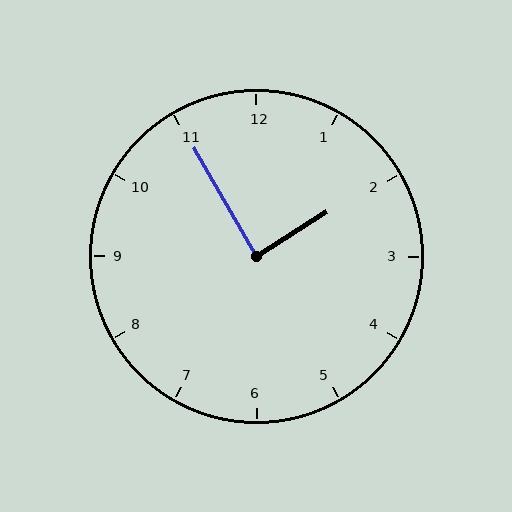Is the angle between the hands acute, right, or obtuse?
It is right.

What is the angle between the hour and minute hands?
Approximately 88 degrees.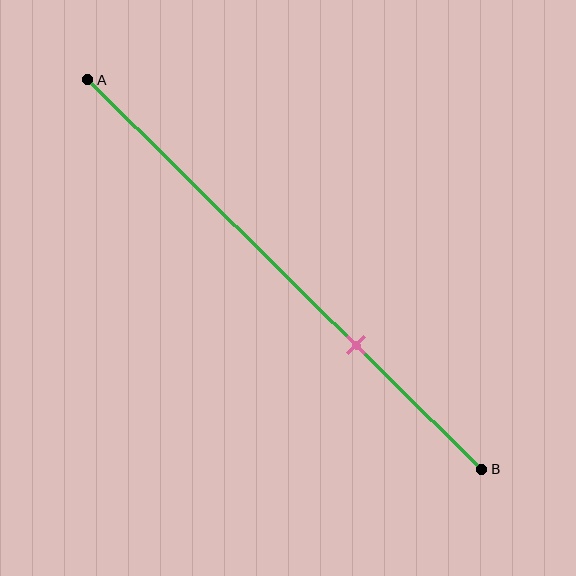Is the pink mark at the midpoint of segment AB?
No, the mark is at about 70% from A, not at the 50% midpoint.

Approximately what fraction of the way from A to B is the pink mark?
The pink mark is approximately 70% of the way from A to B.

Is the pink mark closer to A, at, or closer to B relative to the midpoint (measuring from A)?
The pink mark is closer to point B than the midpoint of segment AB.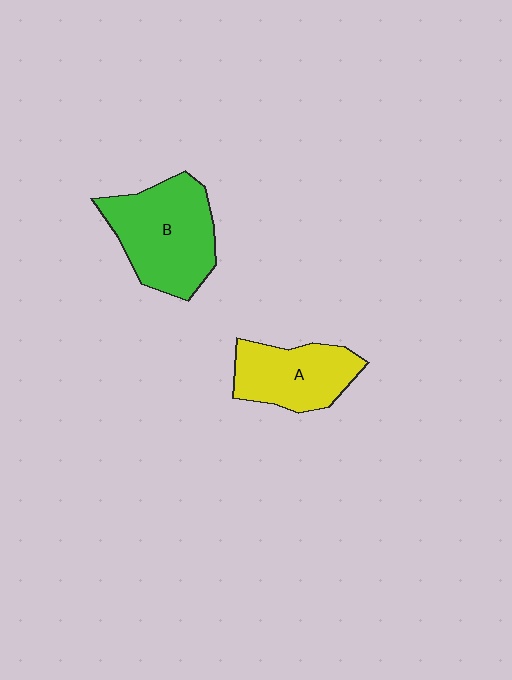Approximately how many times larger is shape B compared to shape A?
Approximately 1.4 times.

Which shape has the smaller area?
Shape A (yellow).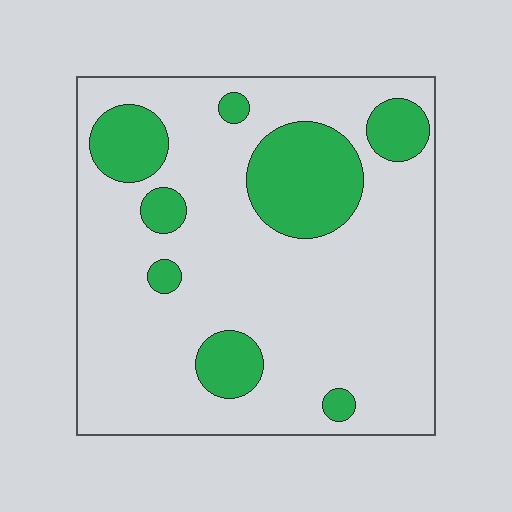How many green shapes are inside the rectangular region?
8.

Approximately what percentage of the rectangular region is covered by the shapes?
Approximately 20%.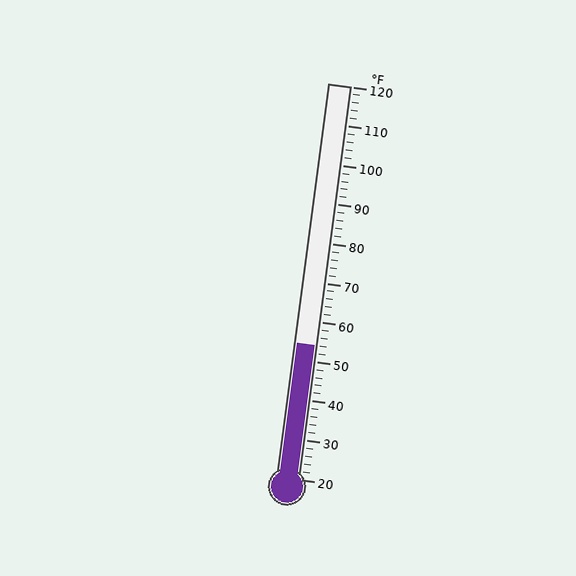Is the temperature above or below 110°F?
The temperature is below 110°F.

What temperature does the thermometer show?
The thermometer shows approximately 54°F.